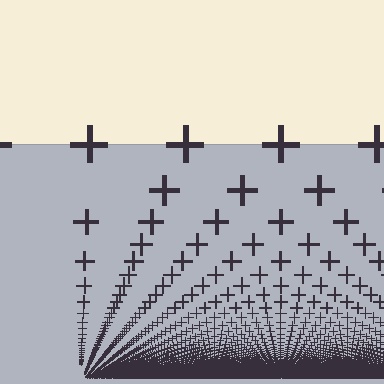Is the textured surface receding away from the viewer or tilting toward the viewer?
The surface appears to tilt toward the viewer. Texture elements get larger and sparser toward the top.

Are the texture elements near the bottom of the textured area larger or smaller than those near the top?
Smaller. The gradient is inverted — elements near the bottom are smaller and denser.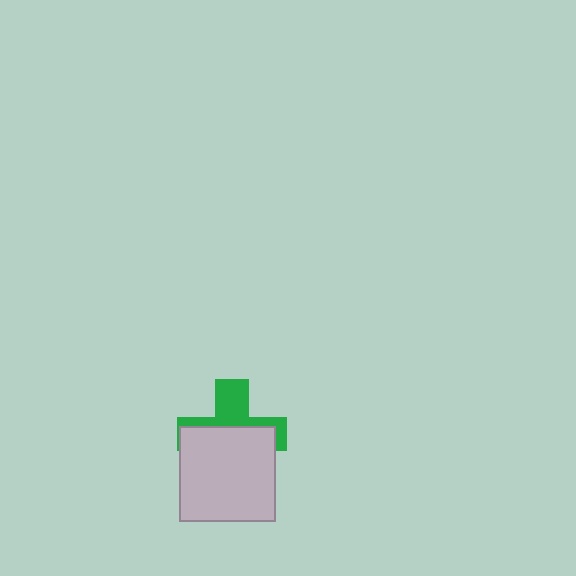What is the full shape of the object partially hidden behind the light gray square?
The partially hidden object is a green cross.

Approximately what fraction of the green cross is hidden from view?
Roughly 60% of the green cross is hidden behind the light gray square.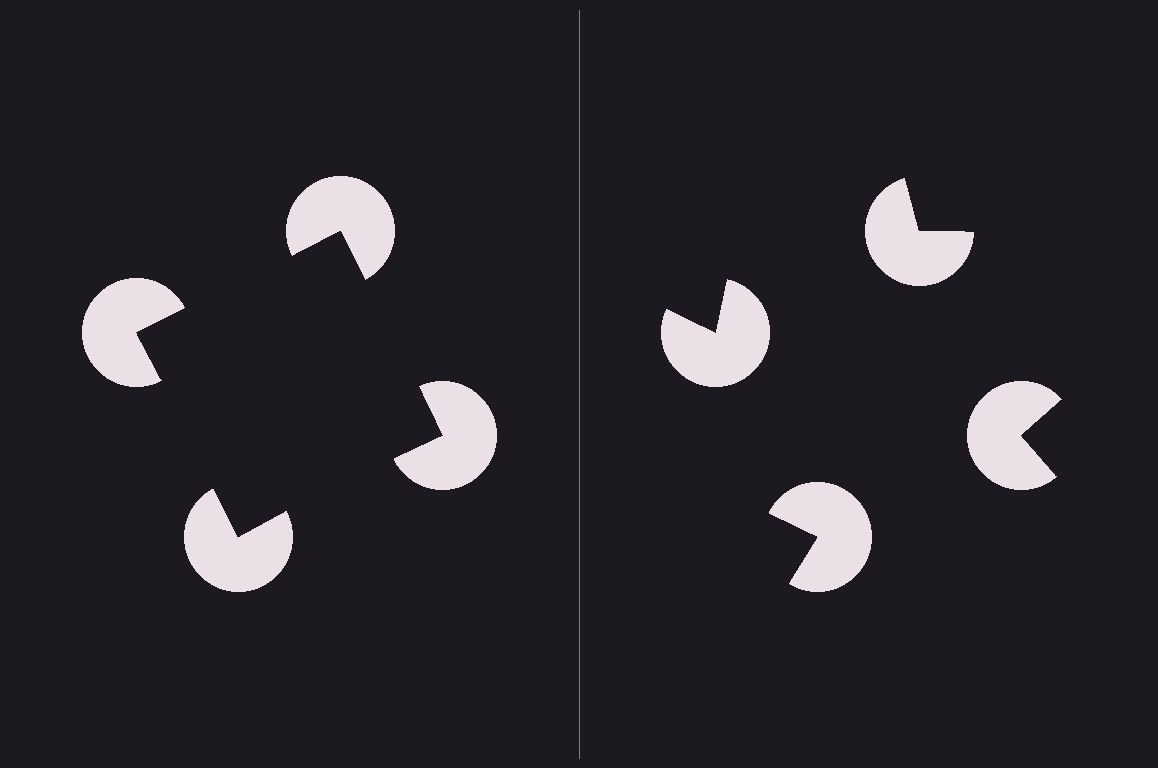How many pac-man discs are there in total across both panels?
8 — 4 on each side.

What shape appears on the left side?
An illusory square.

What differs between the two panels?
The pac-man discs are positioned identically on both sides; only the wedge orientations differ. On the left they align to a square; on the right they are misaligned.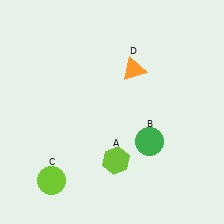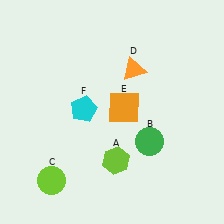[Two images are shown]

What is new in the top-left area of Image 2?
A cyan pentagon (F) was added in the top-left area of Image 2.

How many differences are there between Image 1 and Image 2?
There are 2 differences between the two images.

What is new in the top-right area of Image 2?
An orange square (E) was added in the top-right area of Image 2.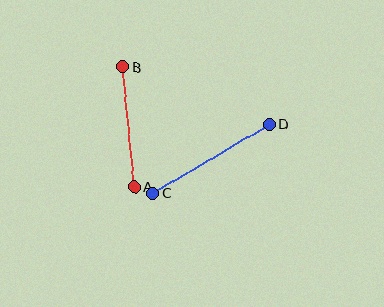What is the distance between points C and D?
The distance is approximately 135 pixels.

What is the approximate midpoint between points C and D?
The midpoint is at approximately (211, 159) pixels.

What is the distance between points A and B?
The distance is approximately 120 pixels.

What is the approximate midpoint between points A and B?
The midpoint is at approximately (129, 127) pixels.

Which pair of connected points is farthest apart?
Points C and D are farthest apart.